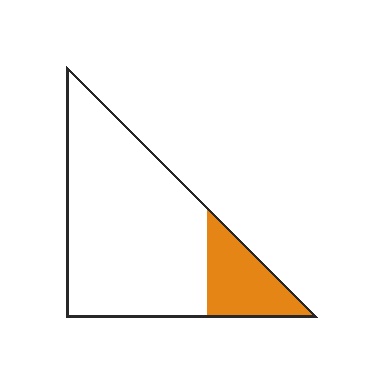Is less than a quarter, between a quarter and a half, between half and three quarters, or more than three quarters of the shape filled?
Less than a quarter.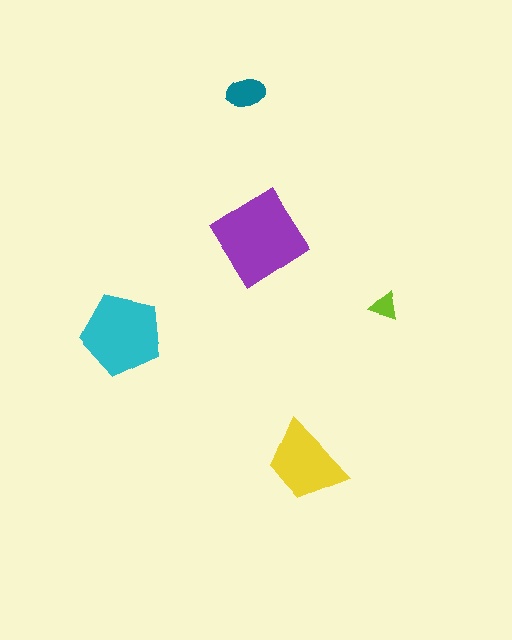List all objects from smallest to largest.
The lime triangle, the teal ellipse, the yellow trapezoid, the cyan pentagon, the purple diamond.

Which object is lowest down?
The yellow trapezoid is bottommost.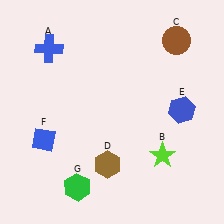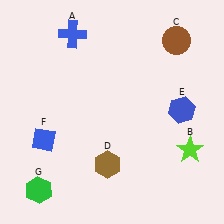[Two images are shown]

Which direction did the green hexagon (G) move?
The green hexagon (G) moved left.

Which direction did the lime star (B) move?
The lime star (B) moved right.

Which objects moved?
The objects that moved are: the blue cross (A), the lime star (B), the green hexagon (G).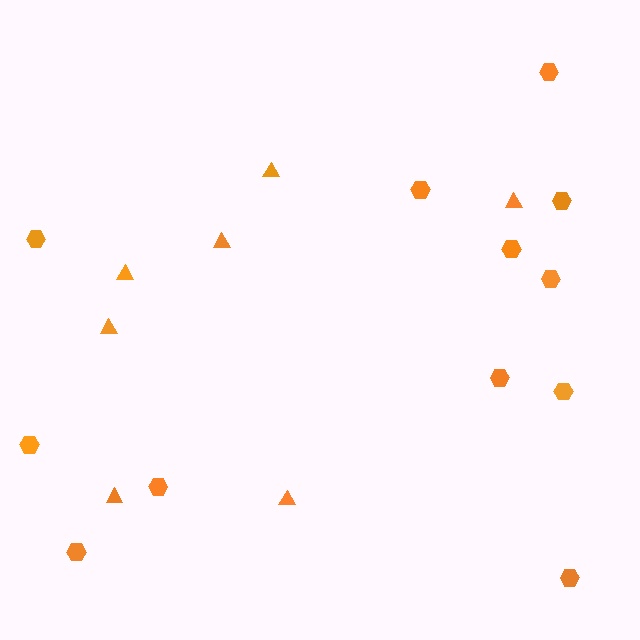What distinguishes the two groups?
There are 2 groups: one group of triangles (7) and one group of hexagons (12).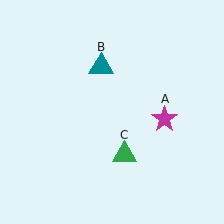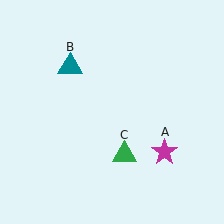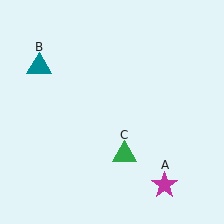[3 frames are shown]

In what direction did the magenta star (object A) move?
The magenta star (object A) moved down.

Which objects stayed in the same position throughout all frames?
Green triangle (object C) remained stationary.